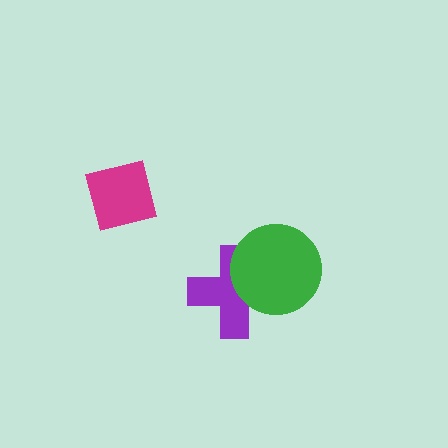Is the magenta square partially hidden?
No, no other shape covers it.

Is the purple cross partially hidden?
Yes, it is partially covered by another shape.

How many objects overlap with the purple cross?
1 object overlaps with the purple cross.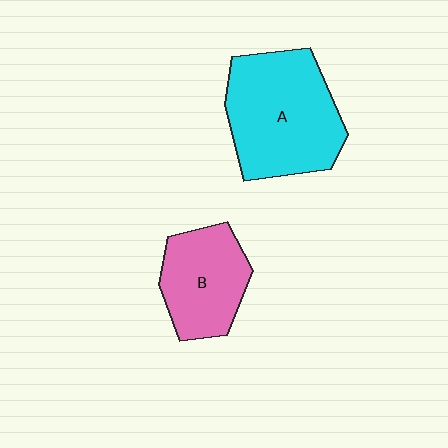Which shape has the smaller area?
Shape B (pink).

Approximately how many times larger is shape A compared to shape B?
Approximately 1.5 times.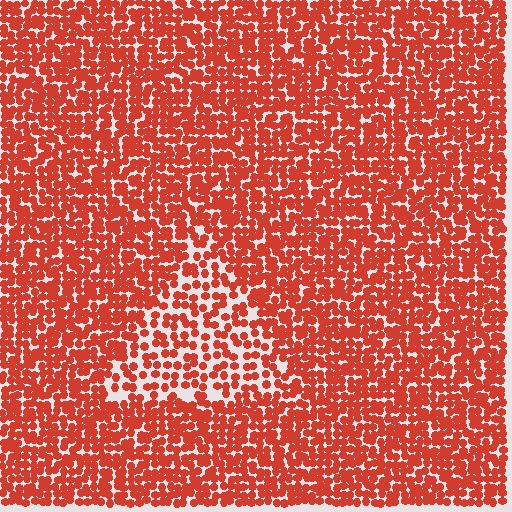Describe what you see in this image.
The image contains small red elements arranged at two different densities. A triangle-shaped region is visible where the elements are less densely packed than the surrounding area.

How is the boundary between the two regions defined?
The boundary is defined by a change in element density (approximately 1.8x ratio). All elements are the same color, size, and shape.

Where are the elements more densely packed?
The elements are more densely packed outside the triangle boundary.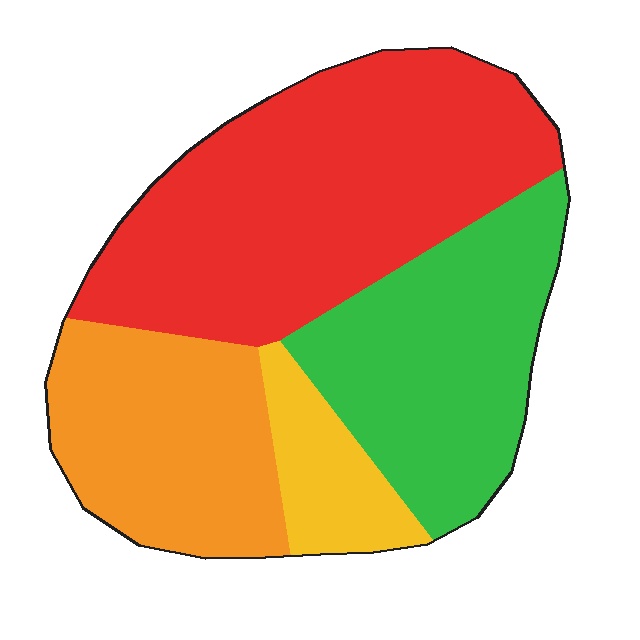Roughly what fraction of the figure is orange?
Orange covers roughly 20% of the figure.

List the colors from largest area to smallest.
From largest to smallest: red, green, orange, yellow.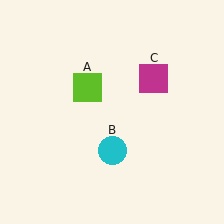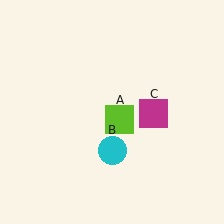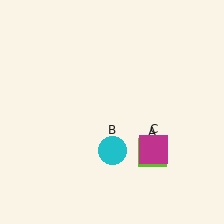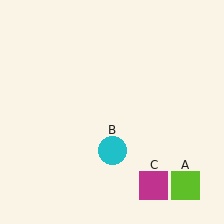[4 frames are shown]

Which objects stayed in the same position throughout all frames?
Cyan circle (object B) remained stationary.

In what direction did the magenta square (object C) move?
The magenta square (object C) moved down.